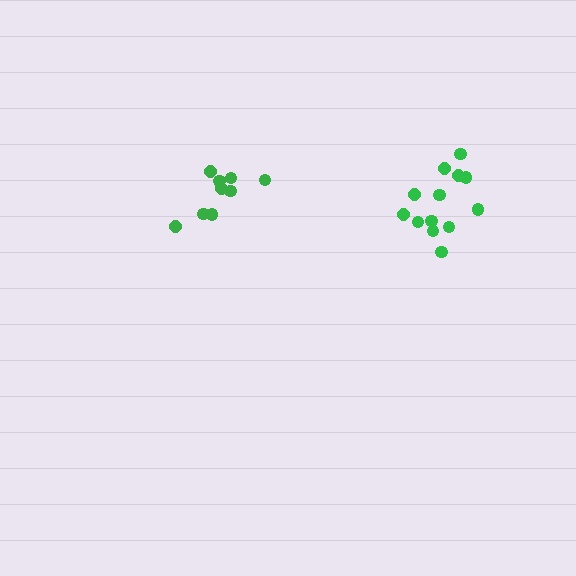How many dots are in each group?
Group 1: 9 dots, Group 2: 13 dots (22 total).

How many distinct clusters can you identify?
There are 2 distinct clusters.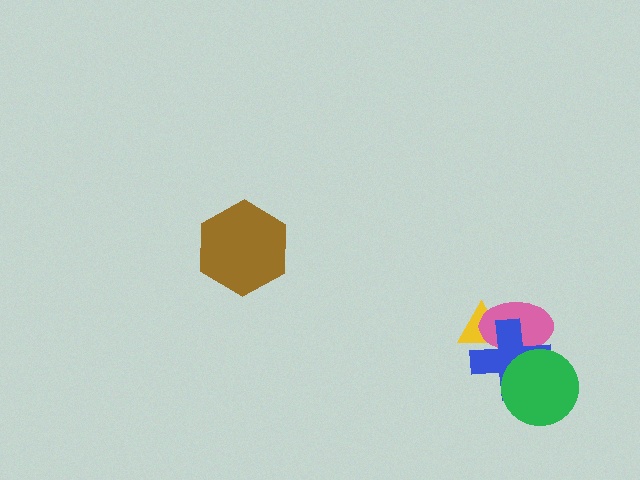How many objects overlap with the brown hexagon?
0 objects overlap with the brown hexagon.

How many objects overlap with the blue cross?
3 objects overlap with the blue cross.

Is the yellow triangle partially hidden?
Yes, it is partially covered by another shape.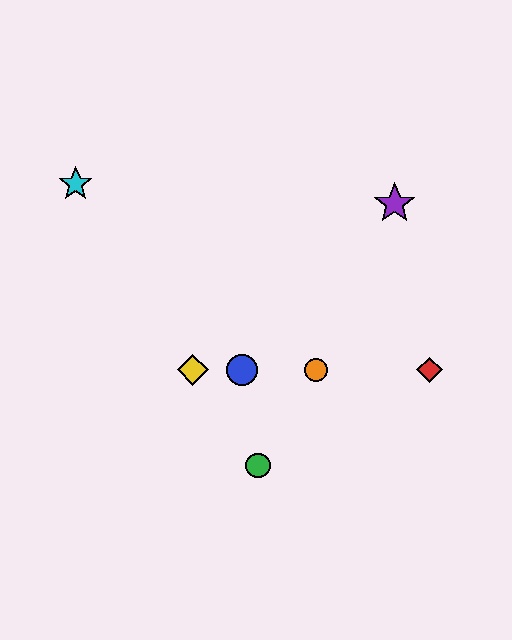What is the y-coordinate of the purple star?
The purple star is at y≈204.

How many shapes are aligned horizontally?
4 shapes (the red diamond, the blue circle, the yellow diamond, the orange circle) are aligned horizontally.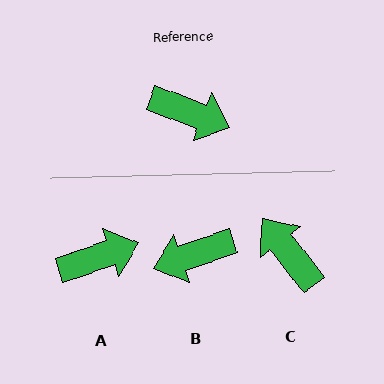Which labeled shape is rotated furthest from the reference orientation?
C, about 149 degrees away.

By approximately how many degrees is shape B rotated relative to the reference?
Approximately 140 degrees clockwise.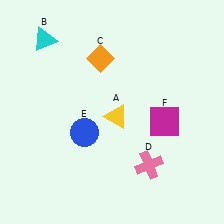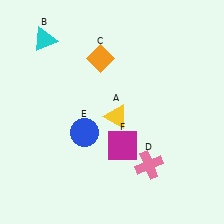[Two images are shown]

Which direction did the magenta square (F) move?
The magenta square (F) moved left.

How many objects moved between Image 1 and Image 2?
1 object moved between the two images.